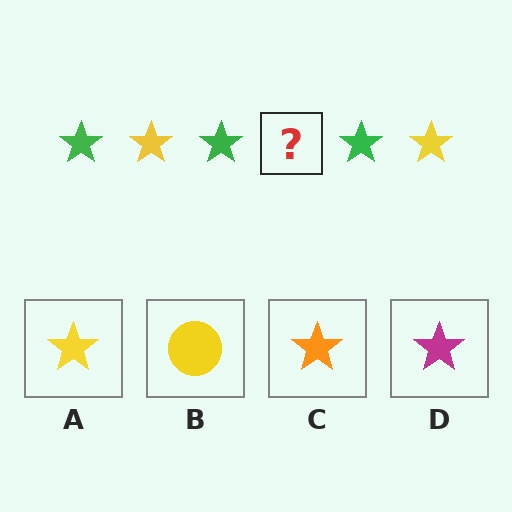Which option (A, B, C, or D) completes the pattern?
A.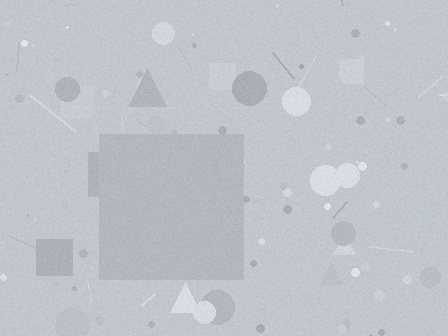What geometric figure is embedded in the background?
A square is embedded in the background.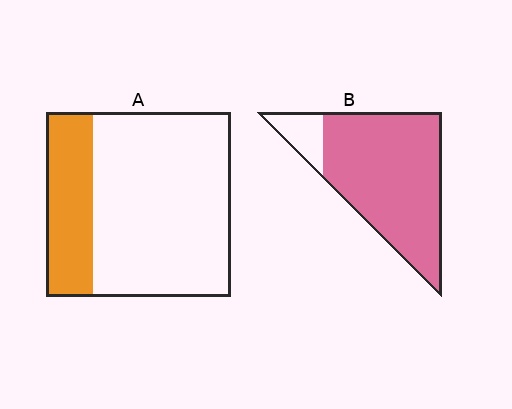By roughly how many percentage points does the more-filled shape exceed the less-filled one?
By roughly 60 percentage points (B over A).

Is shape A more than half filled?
No.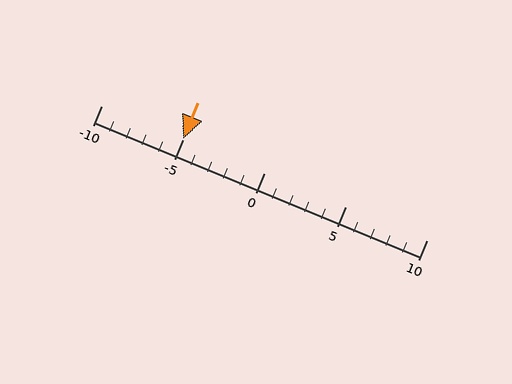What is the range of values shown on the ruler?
The ruler shows values from -10 to 10.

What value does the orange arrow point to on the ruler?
The orange arrow points to approximately -5.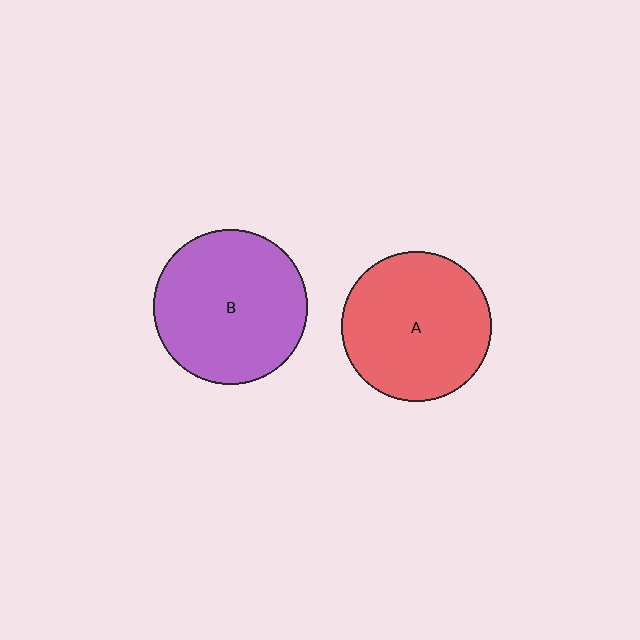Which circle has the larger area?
Circle B (purple).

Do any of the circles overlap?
No, none of the circles overlap.